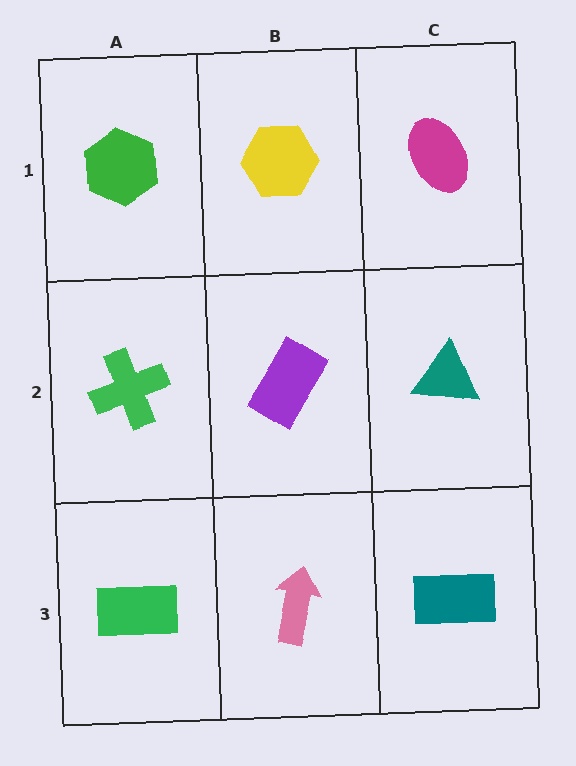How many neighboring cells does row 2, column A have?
3.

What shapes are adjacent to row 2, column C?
A magenta ellipse (row 1, column C), a teal rectangle (row 3, column C), a purple rectangle (row 2, column B).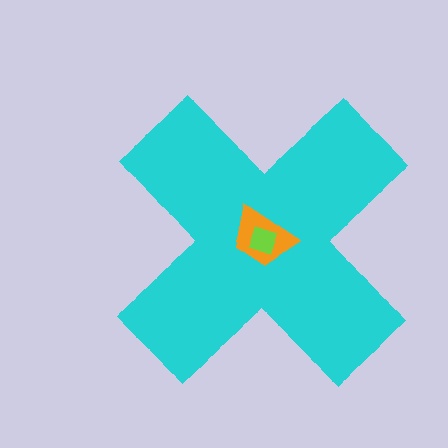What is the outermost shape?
The cyan cross.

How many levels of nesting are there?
3.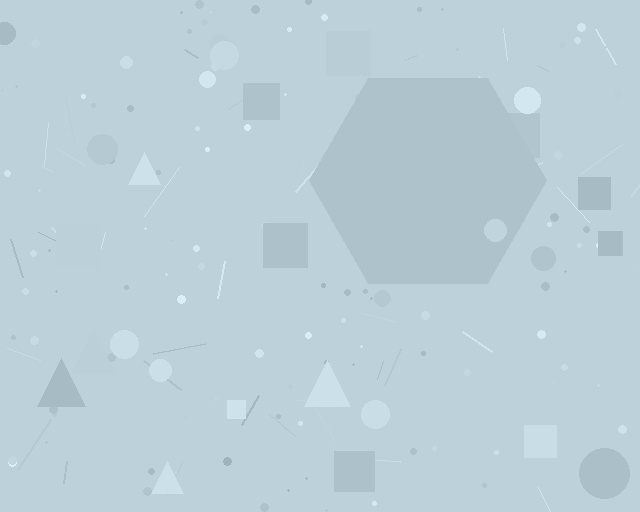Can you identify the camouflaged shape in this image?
The camouflaged shape is a hexagon.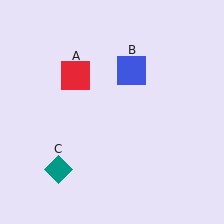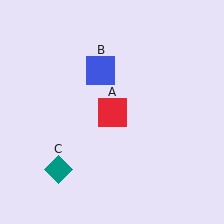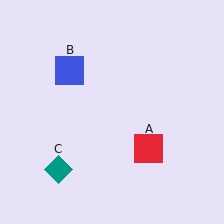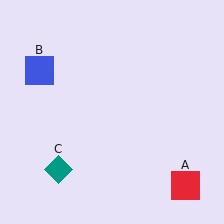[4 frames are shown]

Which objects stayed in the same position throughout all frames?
Teal diamond (object C) remained stationary.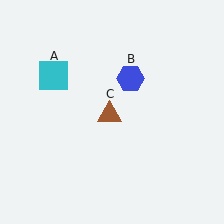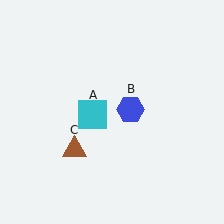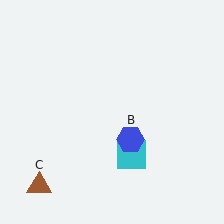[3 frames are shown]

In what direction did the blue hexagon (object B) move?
The blue hexagon (object B) moved down.